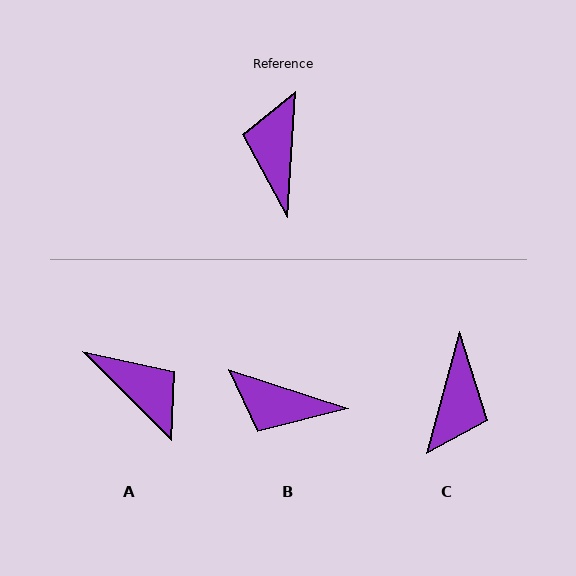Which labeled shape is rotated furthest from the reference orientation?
C, about 169 degrees away.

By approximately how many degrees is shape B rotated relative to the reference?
Approximately 76 degrees counter-clockwise.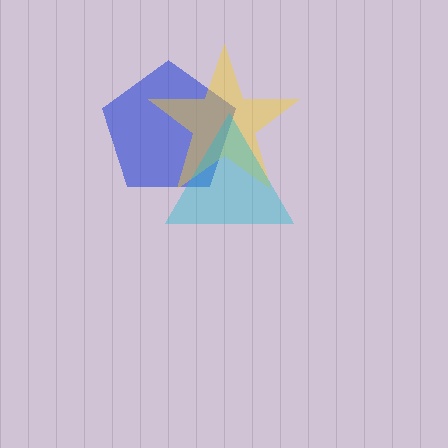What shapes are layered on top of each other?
The layered shapes are: a blue pentagon, a yellow star, a cyan triangle.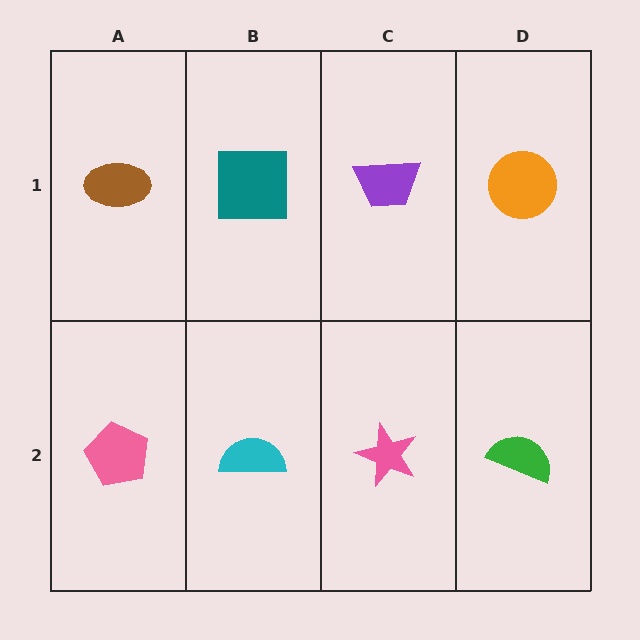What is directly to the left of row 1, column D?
A purple trapezoid.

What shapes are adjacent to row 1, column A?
A pink pentagon (row 2, column A), a teal square (row 1, column B).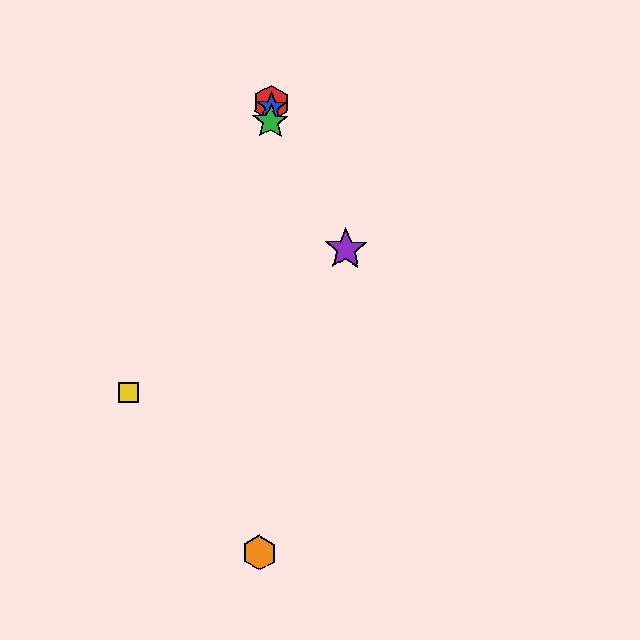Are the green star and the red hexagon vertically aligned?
Yes, both are at x≈271.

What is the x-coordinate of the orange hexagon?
The orange hexagon is at x≈259.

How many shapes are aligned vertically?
4 shapes (the red hexagon, the blue star, the green star, the orange hexagon) are aligned vertically.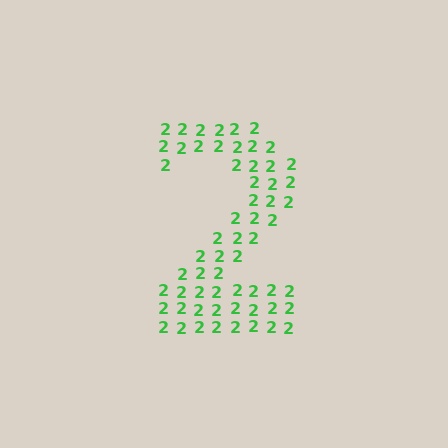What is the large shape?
The large shape is the digit 2.